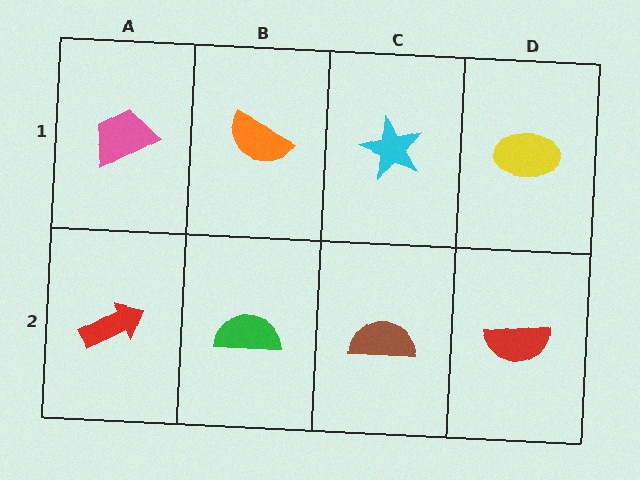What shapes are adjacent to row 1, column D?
A red semicircle (row 2, column D), a cyan star (row 1, column C).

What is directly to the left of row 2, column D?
A brown semicircle.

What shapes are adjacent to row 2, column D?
A yellow ellipse (row 1, column D), a brown semicircle (row 2, column C).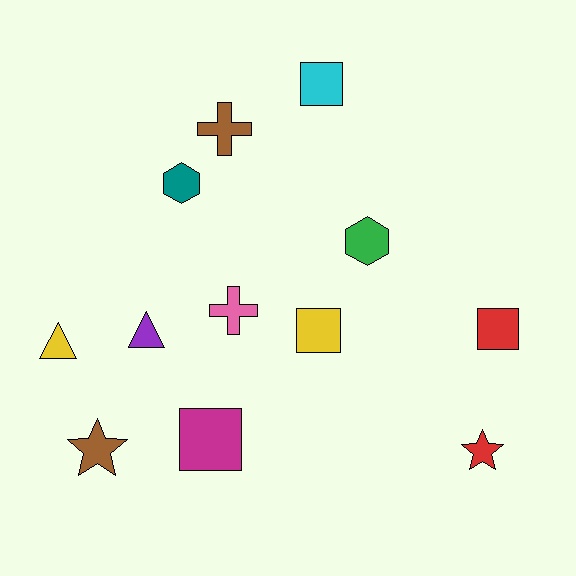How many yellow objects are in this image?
There are 2 yellow objects.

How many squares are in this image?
There are 4 squares.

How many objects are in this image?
There are 12 objects.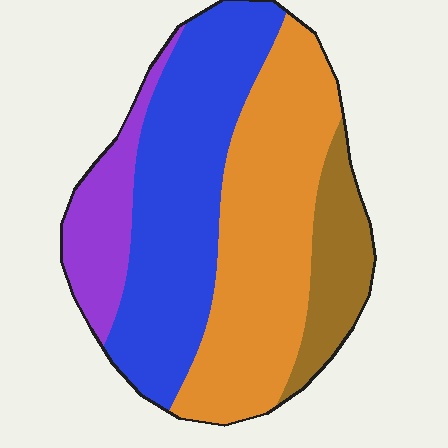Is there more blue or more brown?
Blue.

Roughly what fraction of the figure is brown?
Brown covers roughly 10% of the figure.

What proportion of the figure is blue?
Blue covers around 35% of the figure.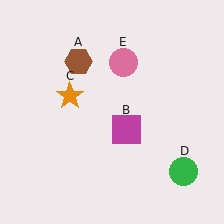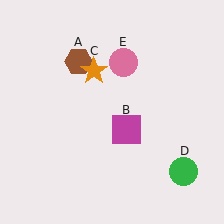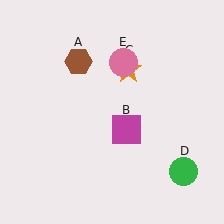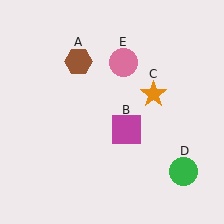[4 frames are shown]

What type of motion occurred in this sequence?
The orange star (object C) rotated clockwise around the center of the scene.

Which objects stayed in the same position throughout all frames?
Brown hexagon (object A) and magenta square (object B) and green circle (object D) and pink circle (object E) remained stationary.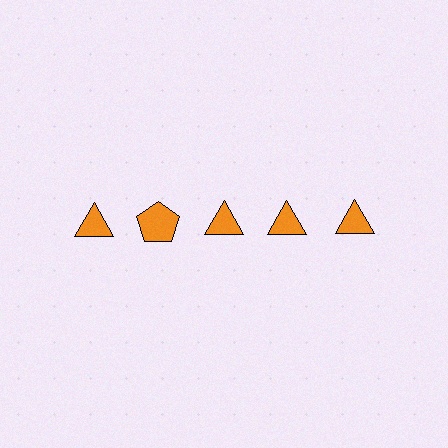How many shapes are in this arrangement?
There are 5 shapes arranged in a grid pattern.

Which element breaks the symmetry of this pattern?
The orange pentagon in the top row, second from left column breaks the symmetry. All other shapes are orange triangles.